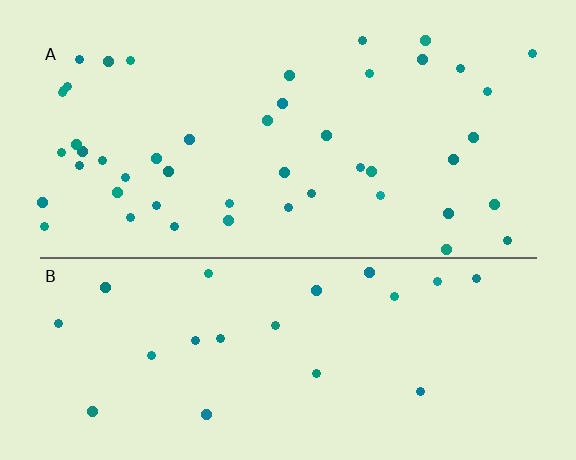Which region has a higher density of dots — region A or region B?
A (the top).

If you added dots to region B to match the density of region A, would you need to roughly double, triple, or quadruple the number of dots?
Approximately double.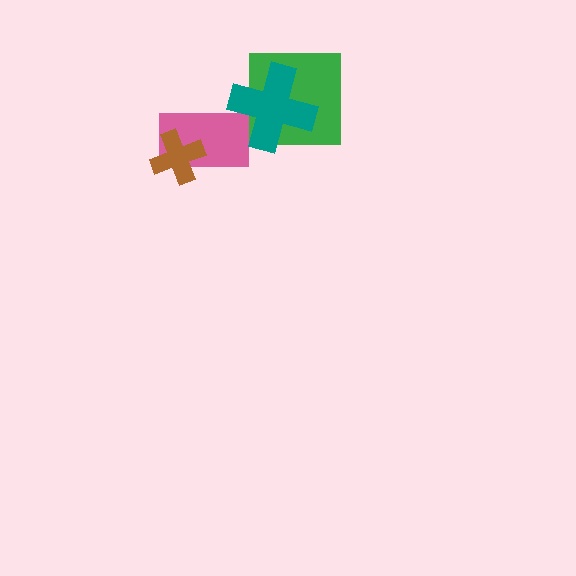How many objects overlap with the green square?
1 object overlaps with the green square.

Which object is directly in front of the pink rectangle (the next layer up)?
The teal cross is directly in front of the pink rectangle.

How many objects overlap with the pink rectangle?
2 objects overlap with the pink rectangle.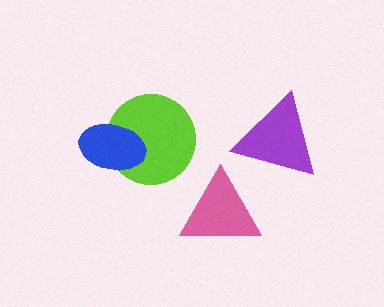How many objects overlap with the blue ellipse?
1 object overlaps with the blue ellipse.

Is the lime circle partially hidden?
Yes, it is partially covered by another shape.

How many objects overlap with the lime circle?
1 object overlaps with the lime circle.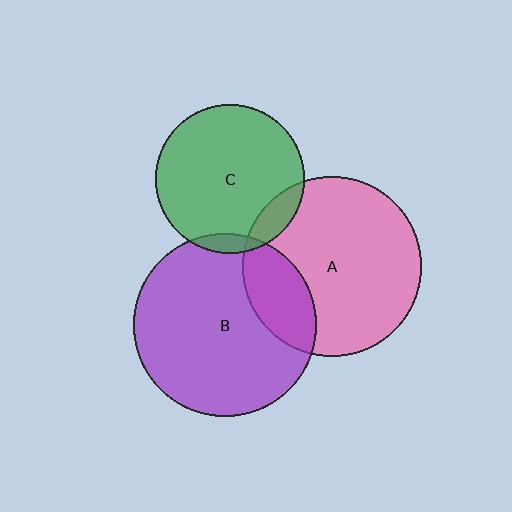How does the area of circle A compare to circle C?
Approximately 1.4 times.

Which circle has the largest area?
Circle B (purple).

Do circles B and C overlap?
Yes.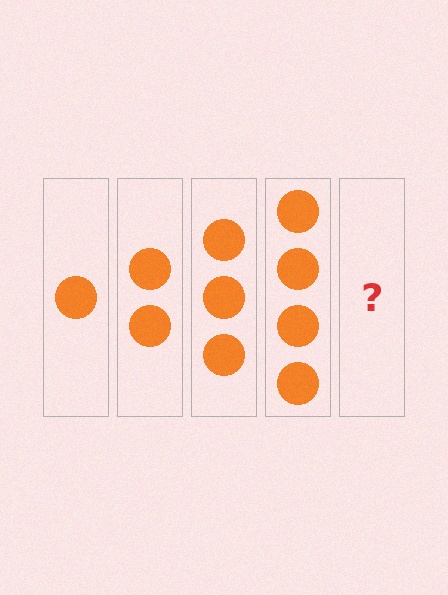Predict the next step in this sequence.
The next step is 5 circles.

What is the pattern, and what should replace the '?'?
The pattern is that each step adds one more circle. The '?' should be 5 circles.